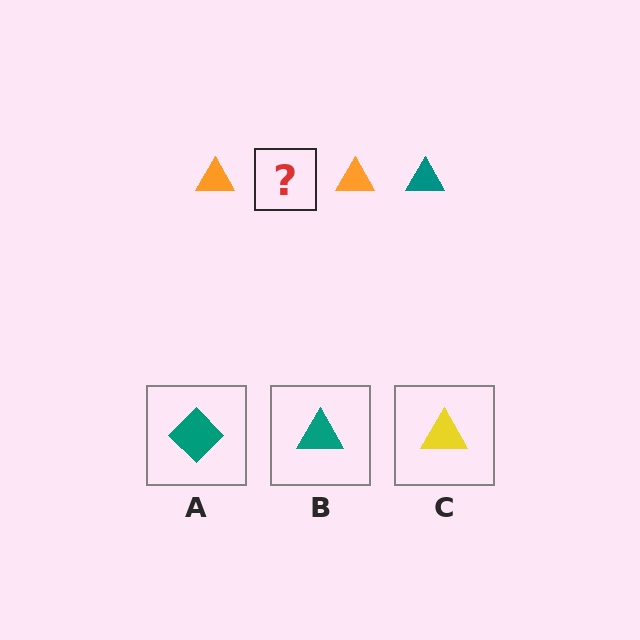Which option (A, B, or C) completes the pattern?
B.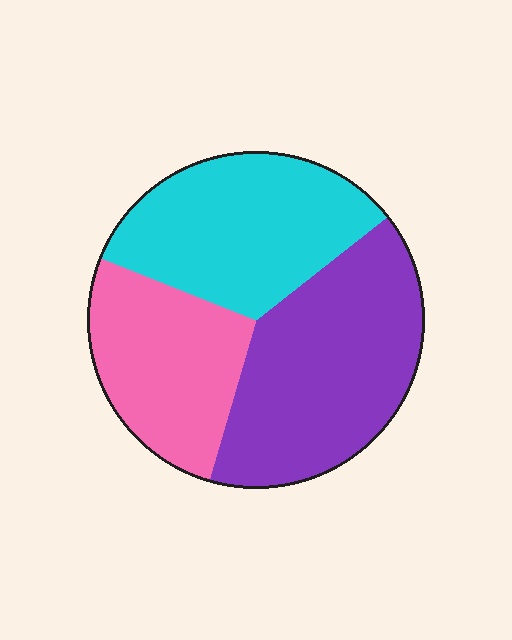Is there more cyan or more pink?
Cyan.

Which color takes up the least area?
Pink, at roughly 25%.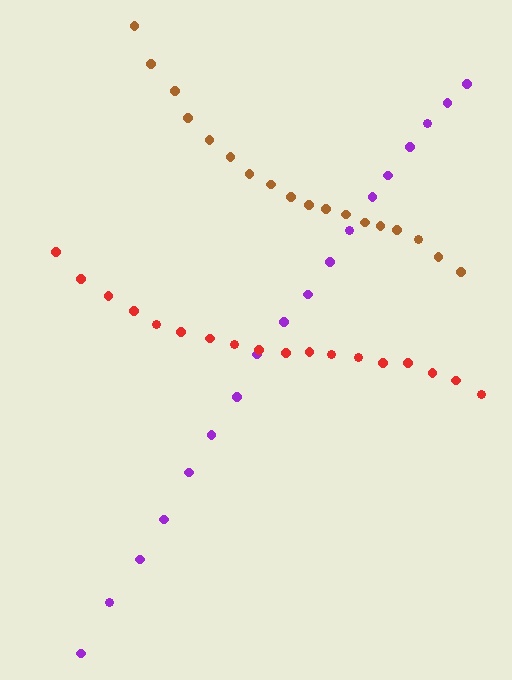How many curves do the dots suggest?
There are 3 distinct paths.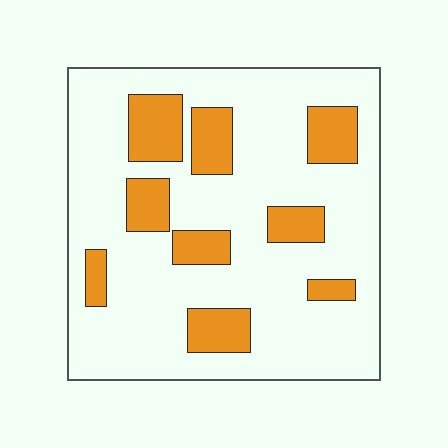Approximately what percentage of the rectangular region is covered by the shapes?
Approximately 20%.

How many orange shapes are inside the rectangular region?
9.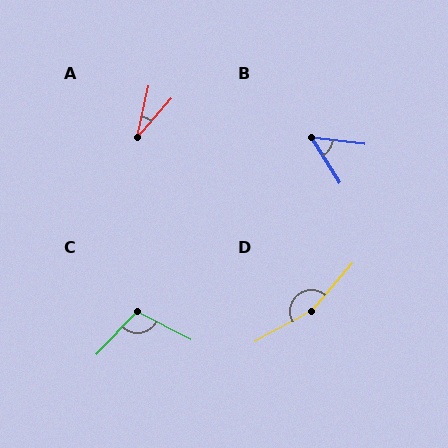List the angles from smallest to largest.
A (29°), B (51°), C (106°), D (159°).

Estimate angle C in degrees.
Approximately 106 degrees.